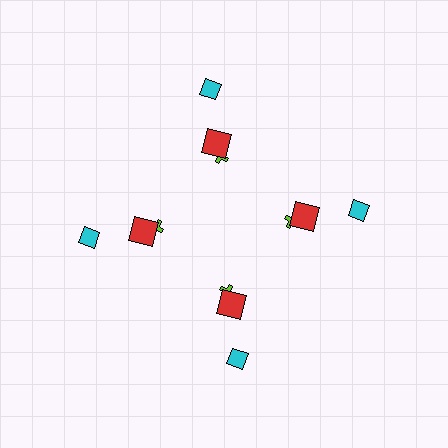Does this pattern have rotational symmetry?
Yes, this pattern has 4-fold rotational symmetry. It looks the same after rotating 90 degrees around the center.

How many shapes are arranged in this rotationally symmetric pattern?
There are 12 shapes, arranged in 4 groups of 3.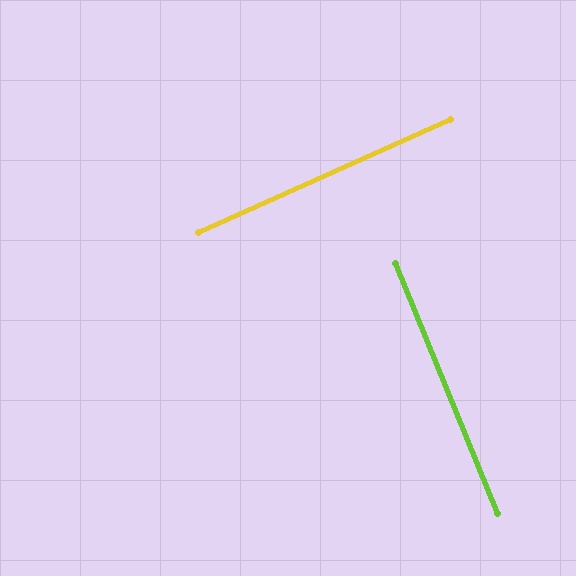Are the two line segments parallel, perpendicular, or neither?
Perpendicular — they meet at approximately 88°.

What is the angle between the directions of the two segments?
Approximately 88 degrees.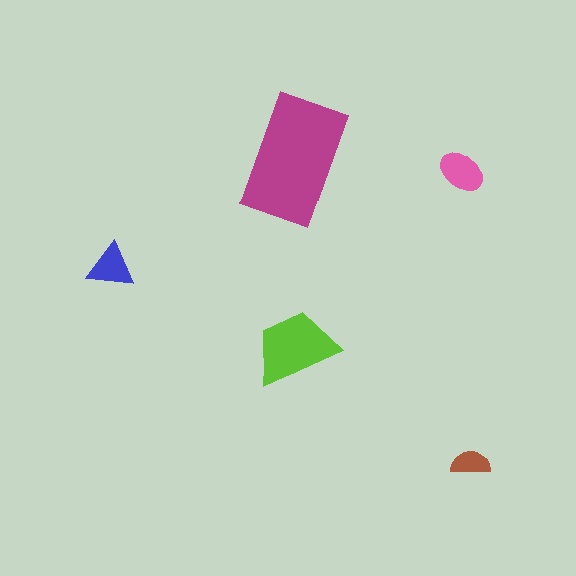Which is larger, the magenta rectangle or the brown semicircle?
The magenta rectangle.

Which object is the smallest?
The brown semicircle.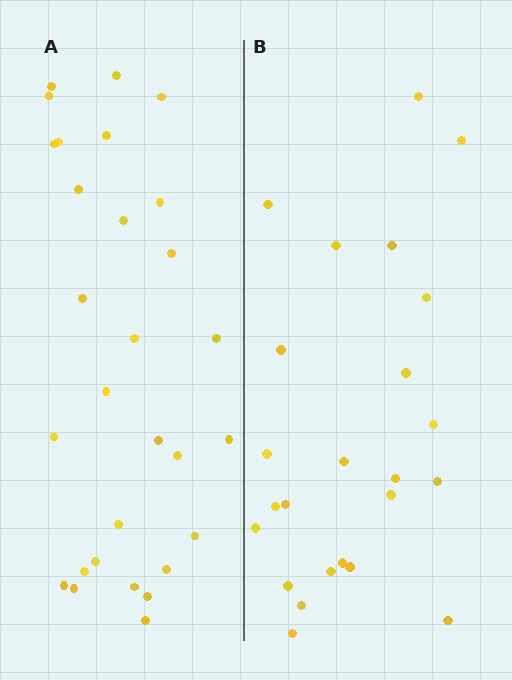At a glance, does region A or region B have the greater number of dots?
Region A (the left region) has more dots.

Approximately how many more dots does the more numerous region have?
Region A has about 5 more dots than region B.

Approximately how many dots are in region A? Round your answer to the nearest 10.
About 30 dots. (The exact count is 29, which rounds to 30.)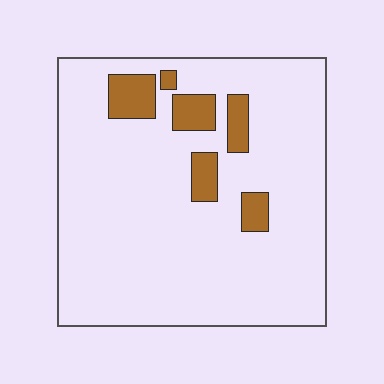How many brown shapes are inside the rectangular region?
6.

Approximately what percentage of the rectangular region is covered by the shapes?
Approximately 10%.